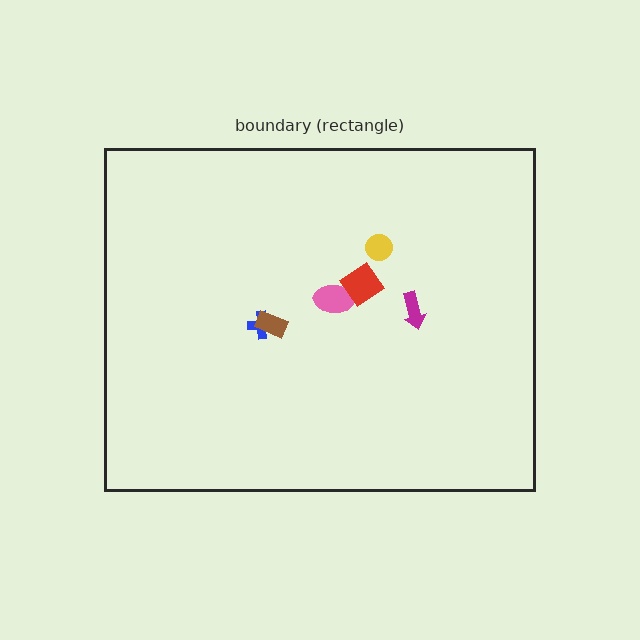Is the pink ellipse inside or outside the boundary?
Inside.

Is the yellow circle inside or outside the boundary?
Inside.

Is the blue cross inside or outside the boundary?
Inside.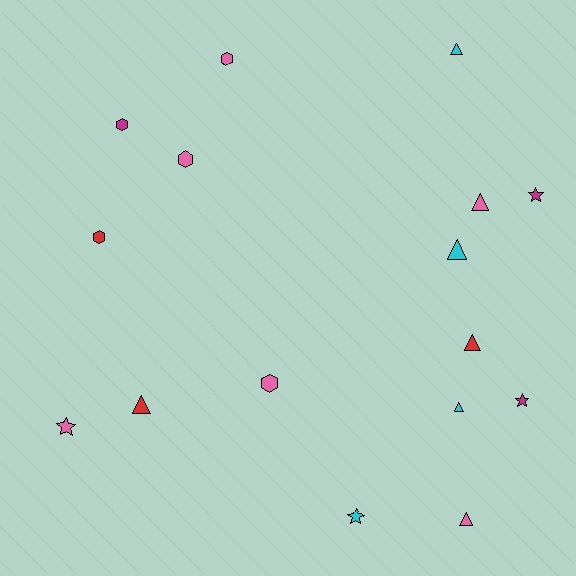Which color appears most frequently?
Pink, with 6 objects.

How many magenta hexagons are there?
There is 1 magenta hexagon.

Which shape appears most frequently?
Triangle, with 7 objects.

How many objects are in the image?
There are 16 objects.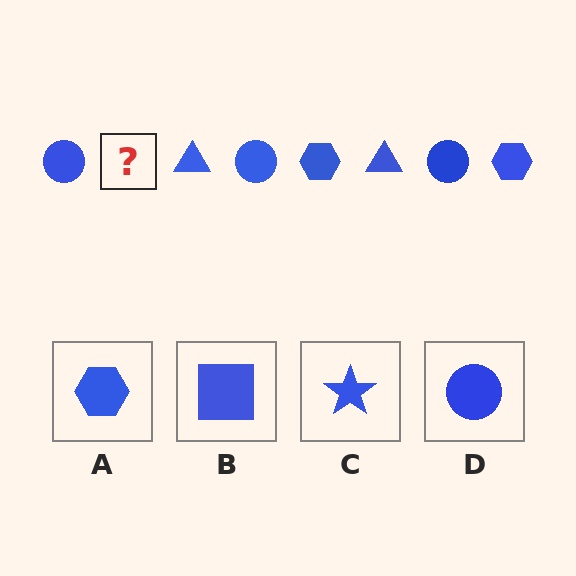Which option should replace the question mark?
Option A.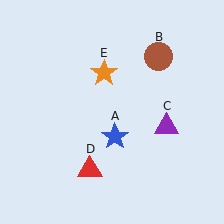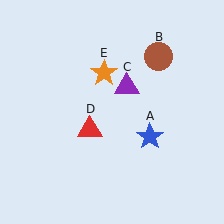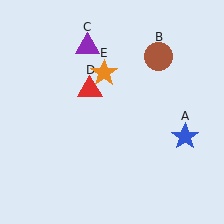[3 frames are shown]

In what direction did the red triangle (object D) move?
The red triangle (object D) moved up.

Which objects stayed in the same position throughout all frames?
Brown circle (object B) and orange star (object E) remained stationary.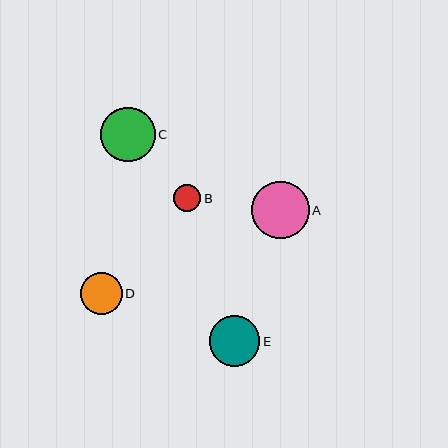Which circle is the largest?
Circle A is the largest with a size of approximately 57 pixels.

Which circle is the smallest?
Circle B is the smallest with a size of approximately 27 pixels.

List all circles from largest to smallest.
From largest to smallest: A, C, E, D, B.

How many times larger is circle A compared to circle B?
Circle A is approximately 2.1 times the size of circle B.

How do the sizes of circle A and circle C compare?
Circle A and circle C are approximately the same size.